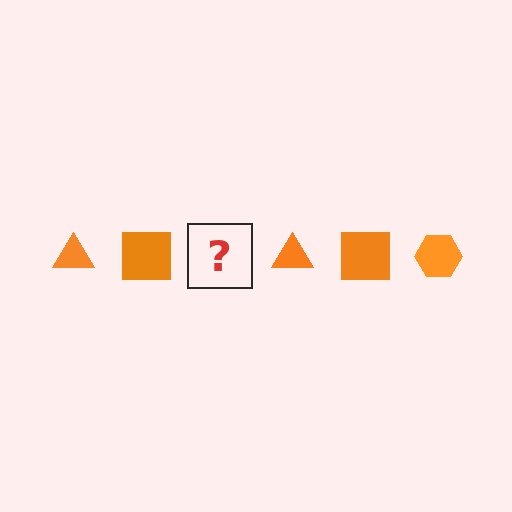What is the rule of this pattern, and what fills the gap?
The rule is that the pattern cycles through triangle, square, hexagon shapes in orange. The gap should be filled with an orange hexagon.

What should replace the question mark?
The question mark should be replaced with an orange hexagon.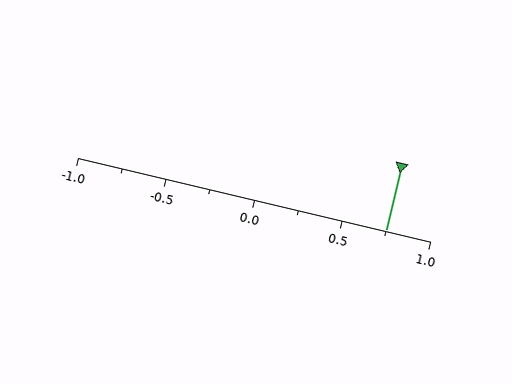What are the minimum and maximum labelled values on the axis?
The axis runs from -1.0 to 1.0.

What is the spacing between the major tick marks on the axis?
The major ticks are spaced 0.5 apart.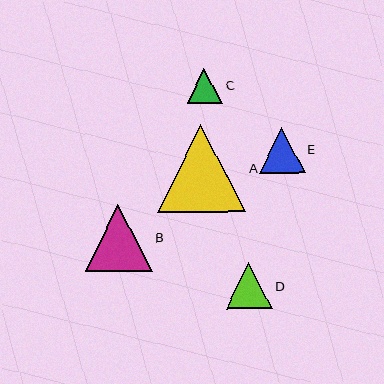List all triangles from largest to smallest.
From largest to smallest: A, B, D, E, C.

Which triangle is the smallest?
Triangle C is the smallest with a size of approximately 35 pixels.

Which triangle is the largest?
Triangle A is the largest with a size of approximately 88 pixels.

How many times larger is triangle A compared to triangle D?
Triangle A is approximately 1.9 times the size of triangle D.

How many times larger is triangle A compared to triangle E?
Triangle A is approximately 1.9 times the size of triangle E.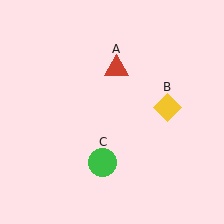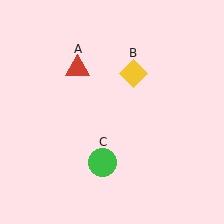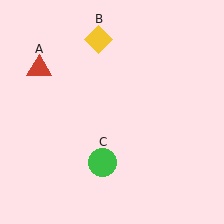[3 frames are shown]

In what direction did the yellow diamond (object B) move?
The yellow diamond (object B) moved up and to the left.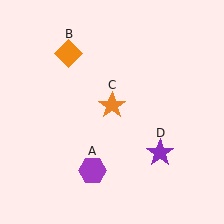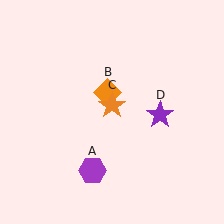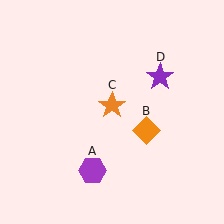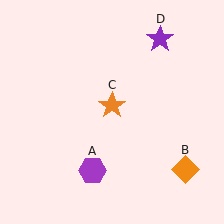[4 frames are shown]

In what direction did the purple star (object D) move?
The purple star (object D) moved up.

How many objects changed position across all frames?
2 objects changed position: orange diamond (object B), purple star (object D).